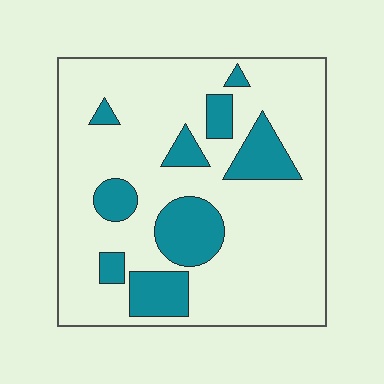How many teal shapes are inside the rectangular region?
9.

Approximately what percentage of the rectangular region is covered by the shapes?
Approximately 20%.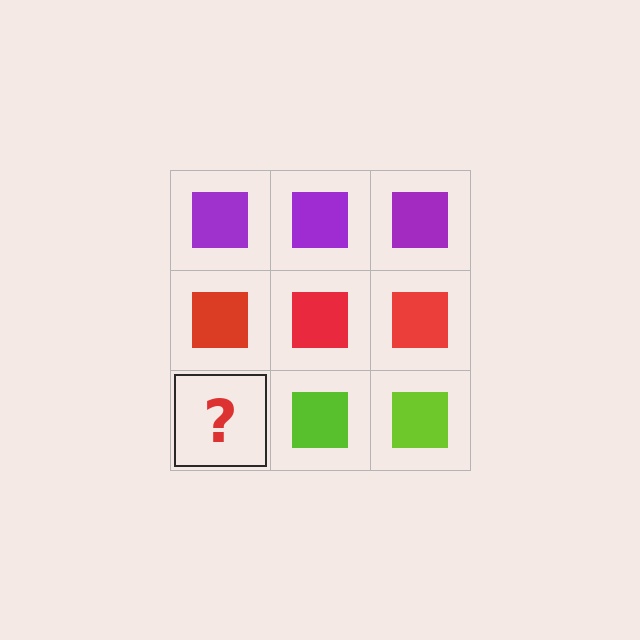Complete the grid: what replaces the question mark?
The question mark should be replaced with a lime square.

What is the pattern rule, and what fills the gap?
The rule is that each row has a consistent color. The gap should be filled with a lime square.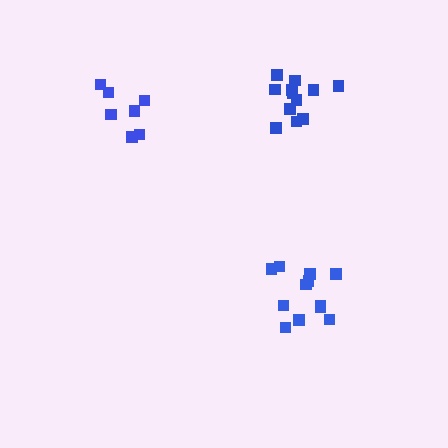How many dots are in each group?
Group 1: 12 dots, Group 2: 12 dots, Group 3: 7 dots (31 total).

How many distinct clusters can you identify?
There are 3 distinct clusters.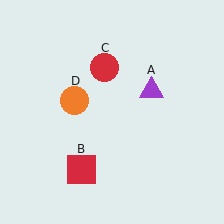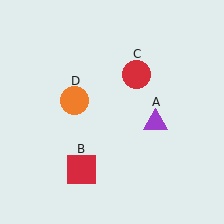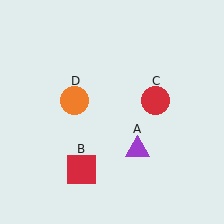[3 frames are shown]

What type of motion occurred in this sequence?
The purple triangle (object A), red circle (object C) rotated clockwise around the center of the scene.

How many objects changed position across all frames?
2 objects changed position: purple triangle (object A), red circle (object C).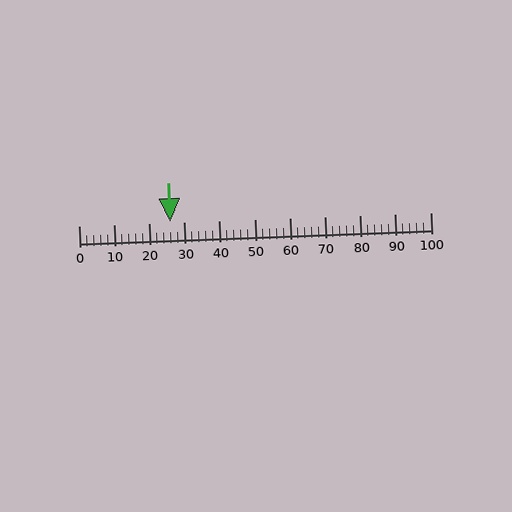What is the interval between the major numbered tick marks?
The major tick marks are spaced 10 units apart.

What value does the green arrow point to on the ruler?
The green arrow points to approximately 26.